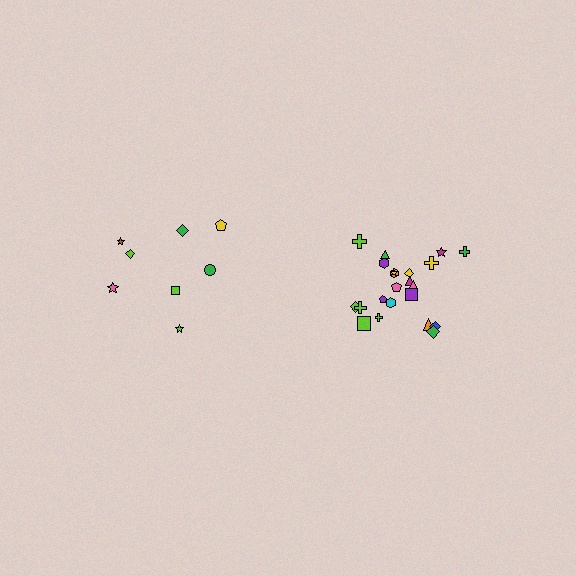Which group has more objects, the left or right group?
The right group.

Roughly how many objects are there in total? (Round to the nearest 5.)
Roughly 30 objects in total.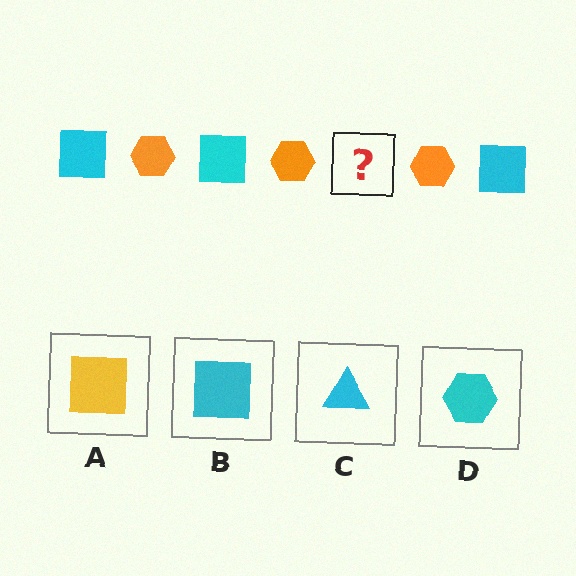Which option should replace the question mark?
Option B.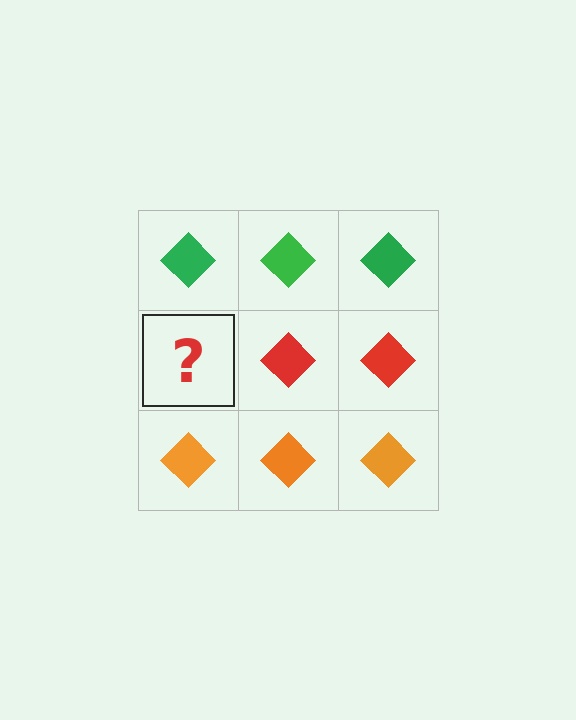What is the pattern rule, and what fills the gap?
The rule is that each row has a consistent color. The gap should be filled with a red diamond.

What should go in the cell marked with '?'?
The missing cell should contain a red diamond.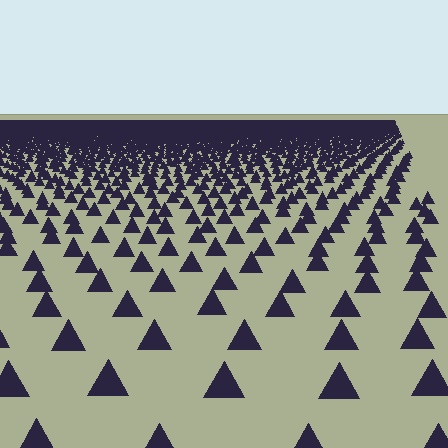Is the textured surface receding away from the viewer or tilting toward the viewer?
The surface is receding away from the viewer. Texture elements get smaller and denser toward the top.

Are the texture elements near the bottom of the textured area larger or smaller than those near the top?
Larger. Near the bottom, elements are closer to the viewer and appear at a bigger on-screen size.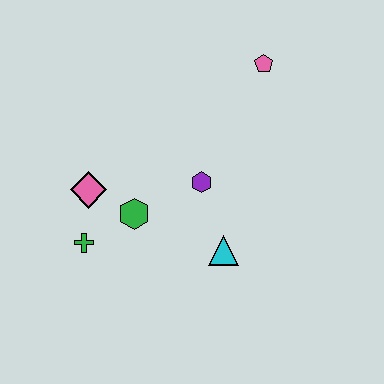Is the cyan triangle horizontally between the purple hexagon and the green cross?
No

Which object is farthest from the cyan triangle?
The pink pentagon is farthest from the cyan triangle.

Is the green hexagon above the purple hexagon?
No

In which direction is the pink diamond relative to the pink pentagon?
The pink diamond is to the left of the pink pentagon.